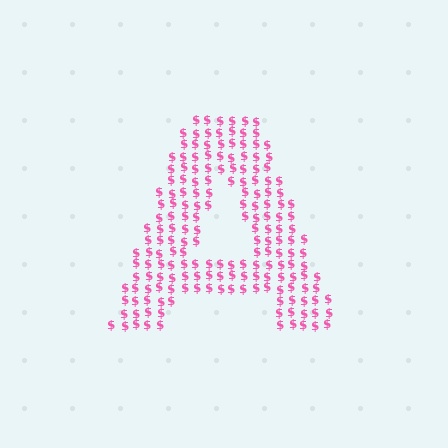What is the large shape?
The large shape is the letter A.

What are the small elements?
The small elements are dollar signs.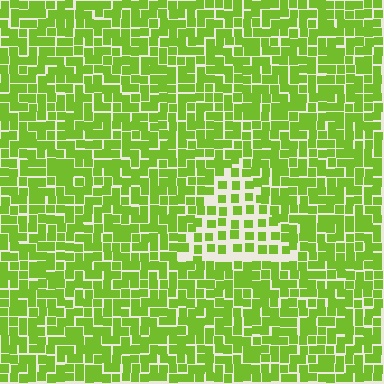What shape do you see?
I see a triangle.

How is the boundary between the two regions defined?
The boundary is defined by a change in element density (approximately 1.9x ratio). All elements are the same color, size, and shape.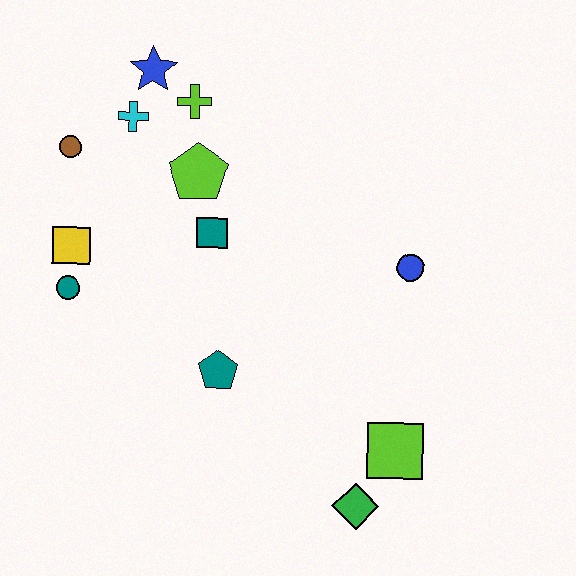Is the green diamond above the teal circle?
No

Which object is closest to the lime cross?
The blue star is closest to the lime cross.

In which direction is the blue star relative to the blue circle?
The blue star is to the left of the blue circle.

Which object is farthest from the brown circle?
The green diamond is farthest from the brown circle.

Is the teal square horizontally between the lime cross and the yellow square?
No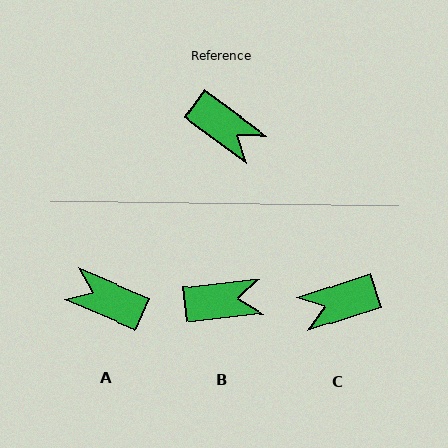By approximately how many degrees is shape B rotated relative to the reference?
Approximately 42 degrees counter-clockwise.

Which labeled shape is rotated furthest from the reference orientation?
A, about 167 degrees away.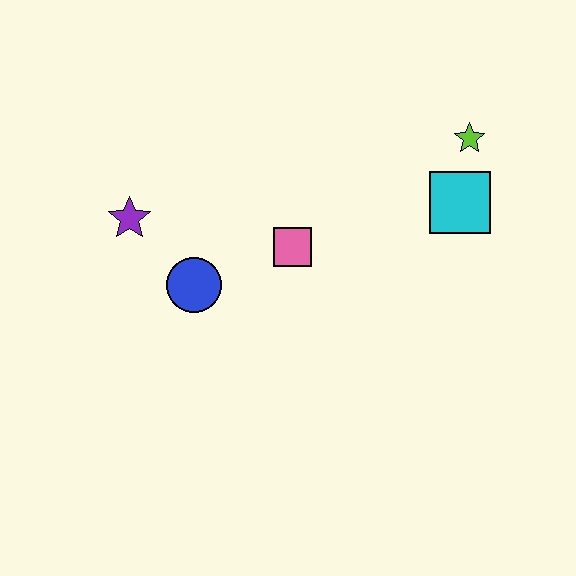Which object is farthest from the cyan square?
The purple star is farthest from the cyan square.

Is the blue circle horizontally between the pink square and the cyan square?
No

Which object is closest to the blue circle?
The purple star is closest to the blue circle.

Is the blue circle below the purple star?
Yes